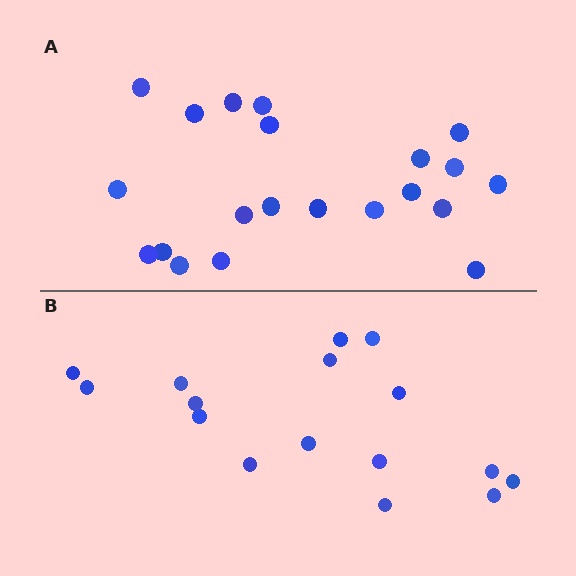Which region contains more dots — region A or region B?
Region A (the top region) has more dots.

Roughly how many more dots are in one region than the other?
Region A has about 5 more dots than region B.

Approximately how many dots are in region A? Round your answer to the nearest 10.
About 20 dots. (The exact count is 21, which rounds to 20.)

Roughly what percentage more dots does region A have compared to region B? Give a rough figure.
About 30% more.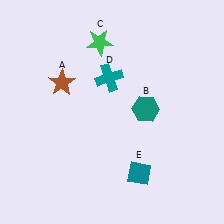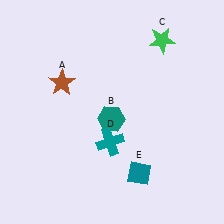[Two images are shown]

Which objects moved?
The objects that moved are: the teal hexagon (B), the green star (C), the teal cross (D).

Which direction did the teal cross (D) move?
The teal cross (D) moved down.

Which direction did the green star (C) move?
The green star (C) moved right.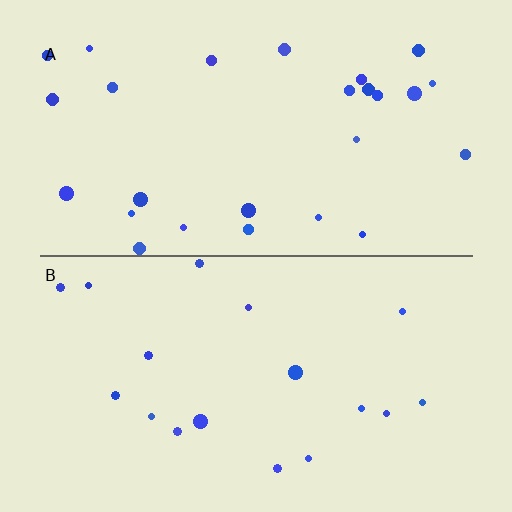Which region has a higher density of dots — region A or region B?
A (the top).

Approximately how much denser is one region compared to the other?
Approximately 1.5× — region A over region B.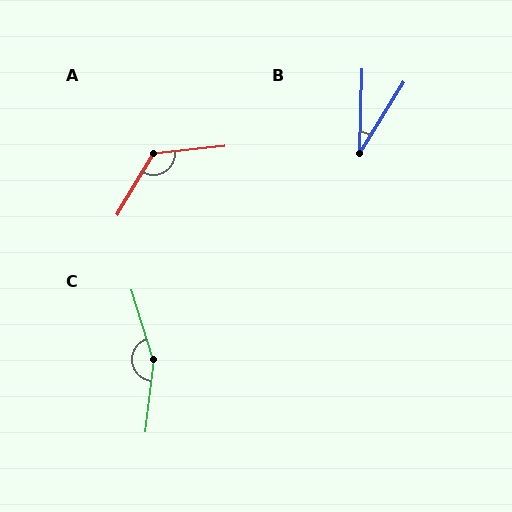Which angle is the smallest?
B, at approximately 30 degrees.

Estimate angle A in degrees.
Approximately 126 degrees.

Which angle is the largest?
C, at approximately 156 degrees.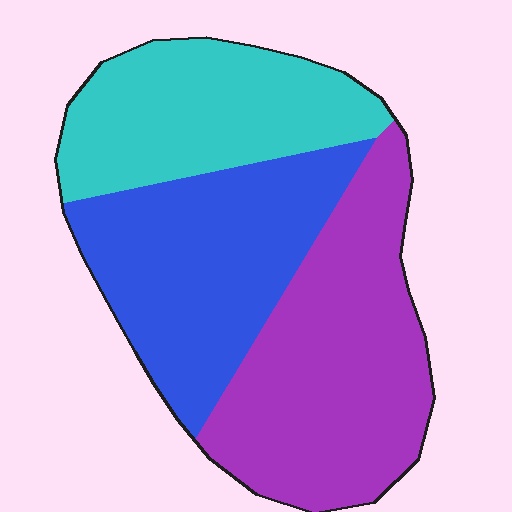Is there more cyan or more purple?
Purple.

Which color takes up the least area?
Cyan, at roughly 30%.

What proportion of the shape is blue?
Blue covers 33% of the shape.